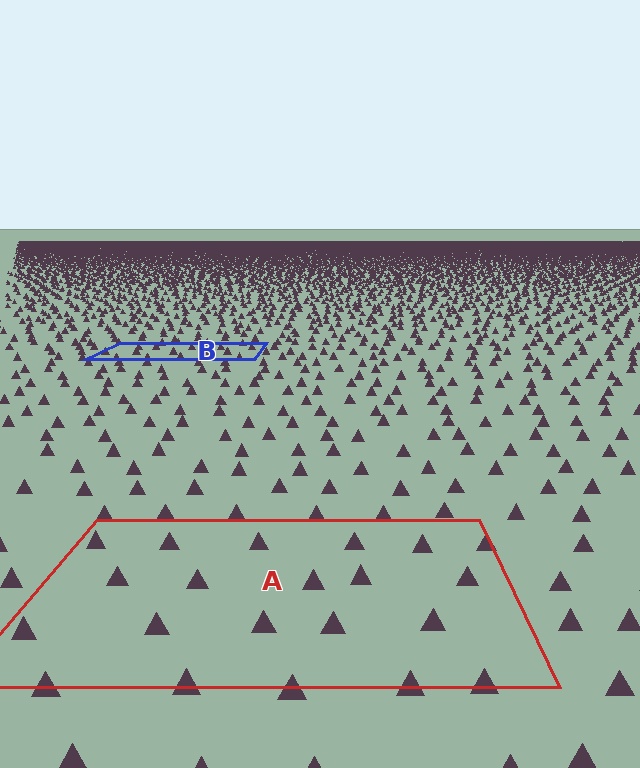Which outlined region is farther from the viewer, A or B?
Region B is farther from the viewer — the texture elements inside it appear smaller and more densely packed.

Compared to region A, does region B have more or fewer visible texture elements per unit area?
Region B has more texture elements per unit area — they are packed more densely because it is farther away.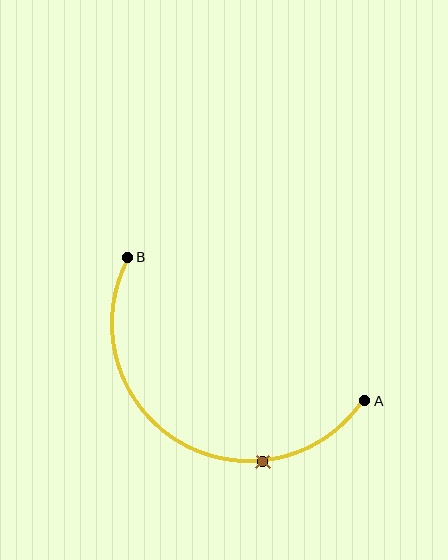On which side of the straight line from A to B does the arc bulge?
The arc bulges below the straight line connecting A and B.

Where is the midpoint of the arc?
The arc midpoint is the point on the curve farthest from the straight line joining A and B. It sits below that line.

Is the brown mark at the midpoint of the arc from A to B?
No. The brown mark lies on the arc but is closer to endpoint A. The arc midpoint would be at the point on the curve equidistant along the arc from both A and B.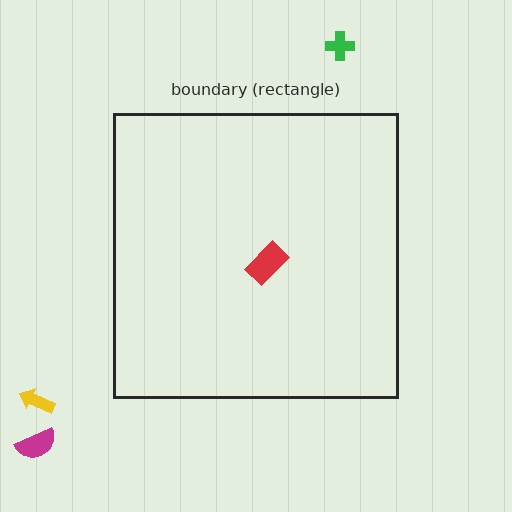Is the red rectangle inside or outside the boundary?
Inside.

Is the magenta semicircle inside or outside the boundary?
Outside.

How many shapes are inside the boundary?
1 inside, 3 outside.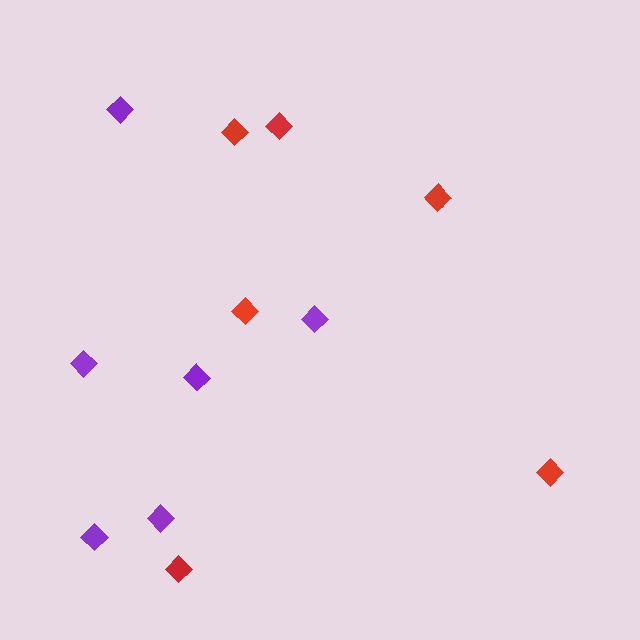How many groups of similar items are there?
There are 2 groups: one group of red diamonds (6) and one group of purple diamonds (6).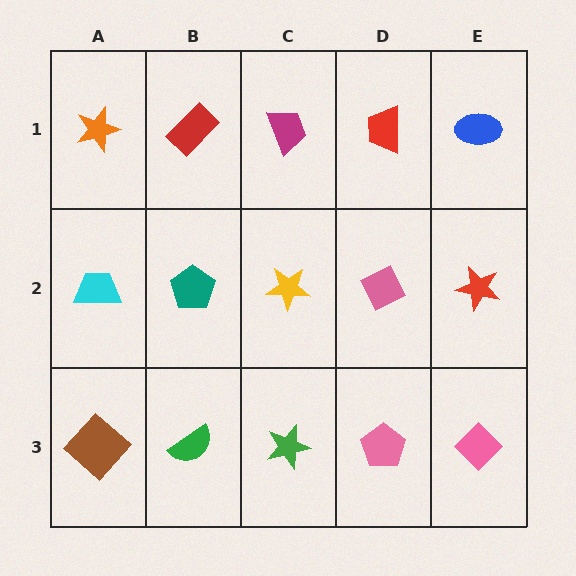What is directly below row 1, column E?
A red star.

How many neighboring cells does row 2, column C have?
4.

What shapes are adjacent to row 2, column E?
A blue ellipse (row 1, column E), a pink diamond (row 3, column E), a pink diamond (row 2, column D).